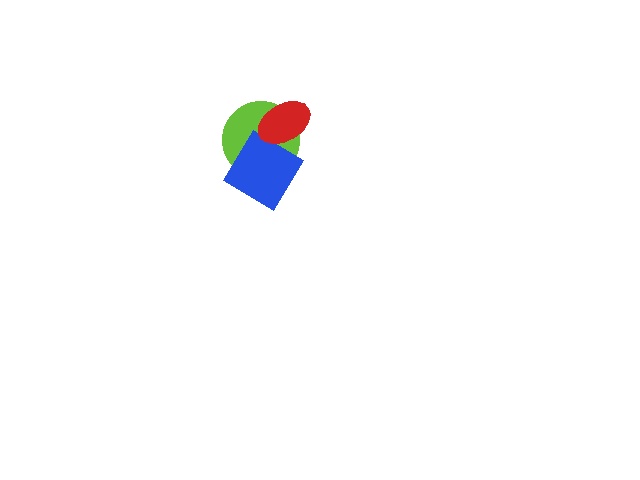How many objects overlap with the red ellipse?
1 object overlaps with the red ellipse.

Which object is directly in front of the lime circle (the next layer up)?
The blue diamond is directly in front of the lime circle.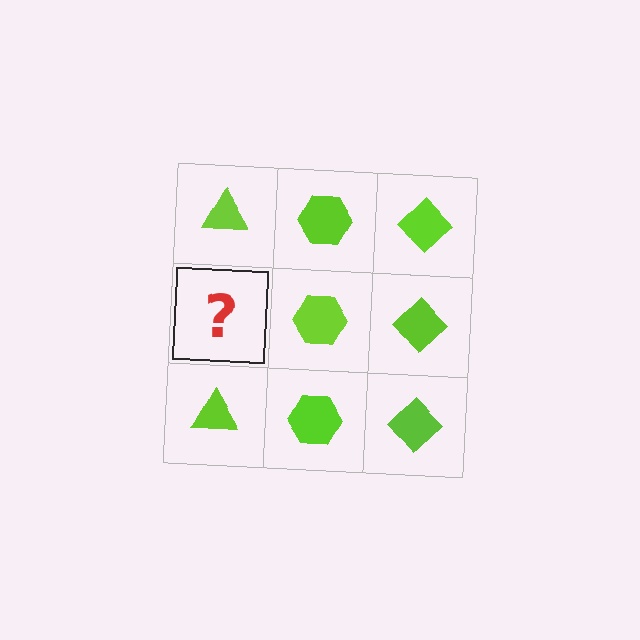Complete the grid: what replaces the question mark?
The question mark should be replaced with a lime triangle.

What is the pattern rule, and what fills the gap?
The rule is that each column has a consistent shape. The gap should be filled with a lime triangle.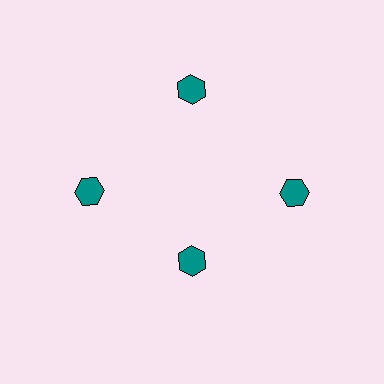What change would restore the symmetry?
The symmetry would be restored by moving it outward, back onto the ring so that all 4 hexagons sit at equal angles and equal distance from the center.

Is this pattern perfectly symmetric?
No. The 4 teal hexagons are arranged in a ring, but one element near the 6 o'clock position is pulled inward toward the center, breaking the 4-fold rotational symmetry.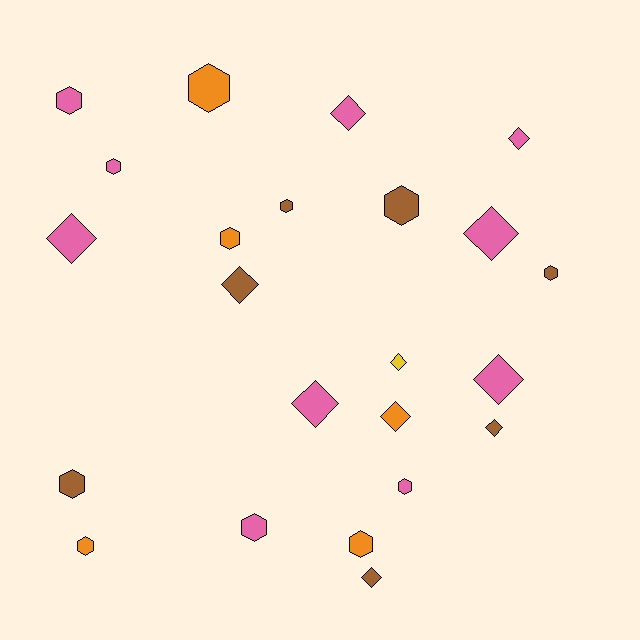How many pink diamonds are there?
There are 6 pink diamonds.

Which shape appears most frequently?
Hexagon, with 12 objects.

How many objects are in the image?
There are 23 objects.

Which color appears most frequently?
Pink, with 10 objects.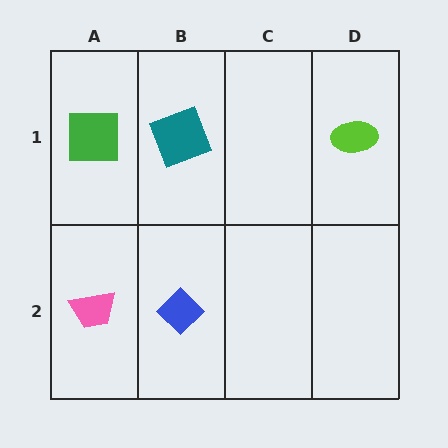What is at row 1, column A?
A green square.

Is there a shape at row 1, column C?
No, that cell is empty.